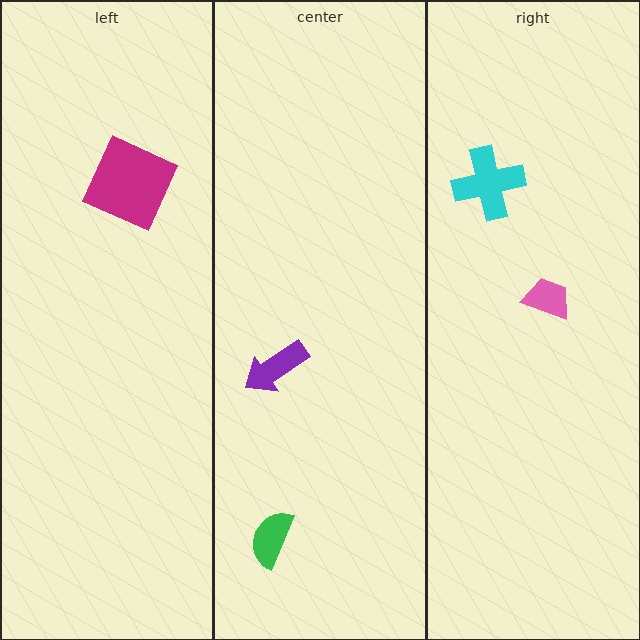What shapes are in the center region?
The purple arrow, the green semicircle.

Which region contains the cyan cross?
The right region.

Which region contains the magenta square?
The left region.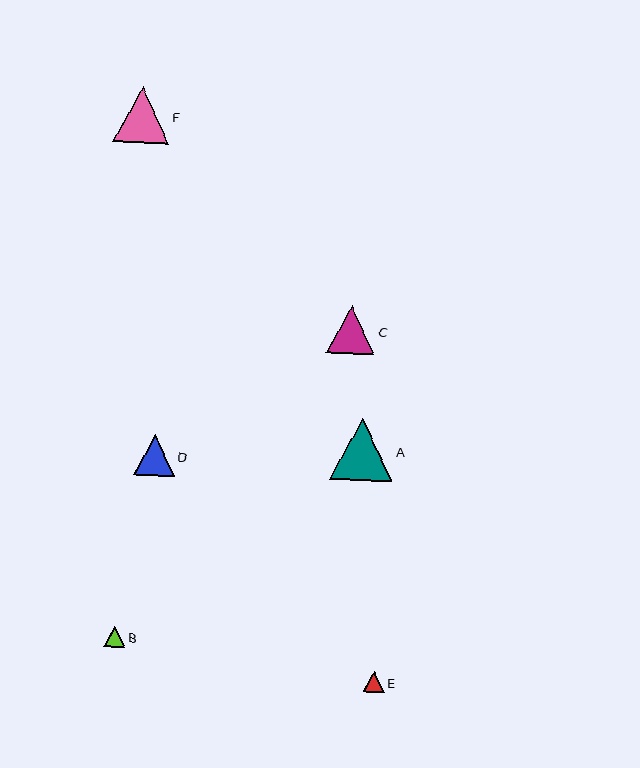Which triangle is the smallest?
Triangle E is the smallest with a size of approximately 21 pixels.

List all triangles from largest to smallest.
From largest to smallest: A, F, C, D, B, E.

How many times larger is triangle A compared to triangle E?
Triangle A is approximately 3.0 times the size of triangle E.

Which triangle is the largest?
Triangle A is the largest with a size of approximately 63 pixels.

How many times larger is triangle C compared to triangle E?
Triangle C is approximately 2.3 times the size of triangle E.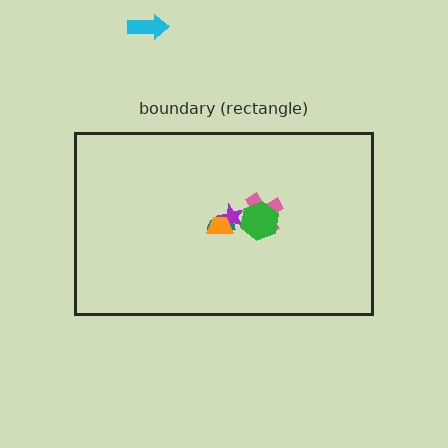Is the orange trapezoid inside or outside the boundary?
Inside.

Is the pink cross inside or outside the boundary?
Inside.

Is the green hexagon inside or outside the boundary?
Inside.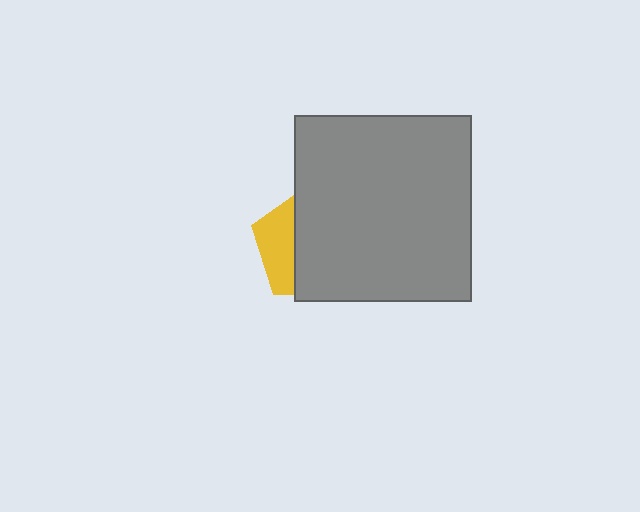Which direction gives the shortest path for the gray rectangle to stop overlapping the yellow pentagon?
Moving right gives the shortest separation.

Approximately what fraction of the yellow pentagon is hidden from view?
Roughly 69% of the yellow pentagon is hidden behind the gray rectangle.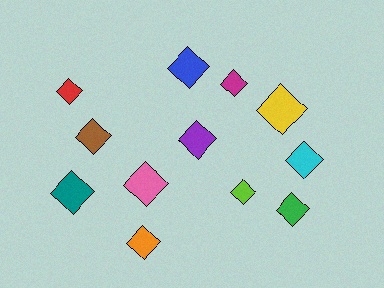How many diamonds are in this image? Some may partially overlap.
There are 12 diamonds.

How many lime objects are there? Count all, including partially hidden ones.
There is 1 lime object.